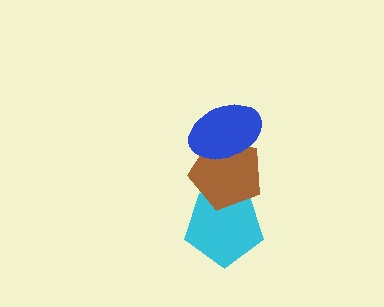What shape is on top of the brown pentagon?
The blue ellipse is on top of the brown pentagon.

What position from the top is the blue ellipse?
The blue ellipse is 1st from the top.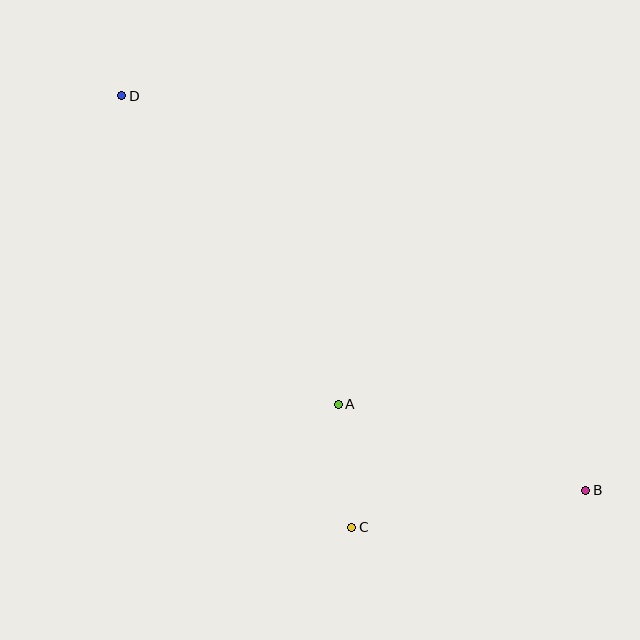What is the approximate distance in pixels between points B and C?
The distance between B and C is approximately 237 pixels.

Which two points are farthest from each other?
Points B and D are farthest from each other.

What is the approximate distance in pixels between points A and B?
The distance between A and B is approximately 262 pixels.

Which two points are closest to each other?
Points A and C are closest to each other.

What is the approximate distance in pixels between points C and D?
The distance between C and D is approximately 489 pixels.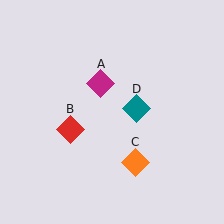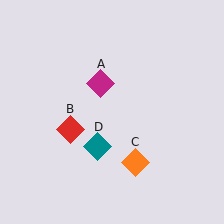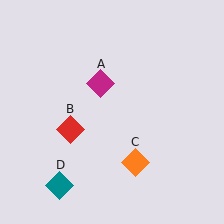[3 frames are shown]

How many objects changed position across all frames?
1 object changed position: teal diamond (object D).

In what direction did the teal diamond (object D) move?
The teal diamond (object D) moved down and to the left.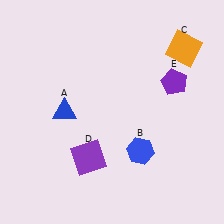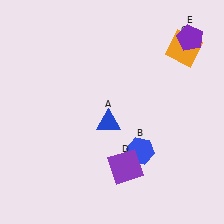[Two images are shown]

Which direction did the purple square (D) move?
The purple square (D) moved right.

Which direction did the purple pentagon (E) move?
The purple pentagon (E) moved up.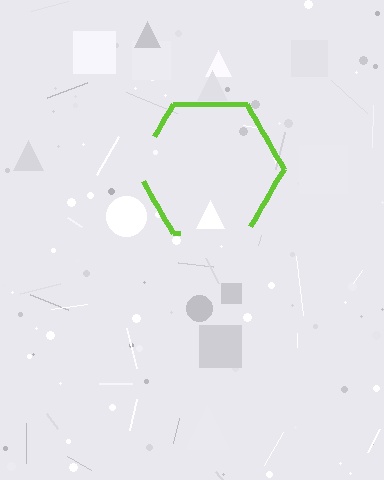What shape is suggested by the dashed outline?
The dashed outline suggests a hexagon.